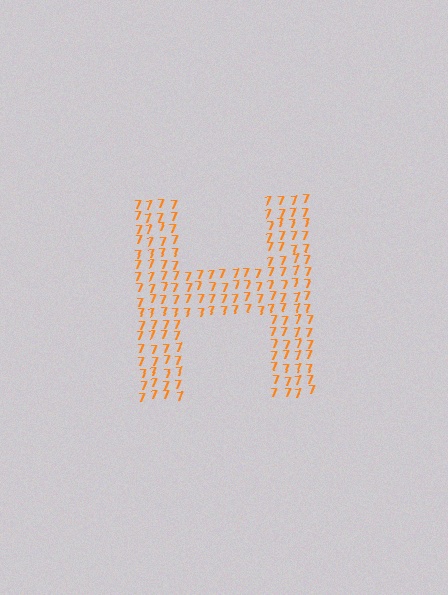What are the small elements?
The small elements are digit 7's.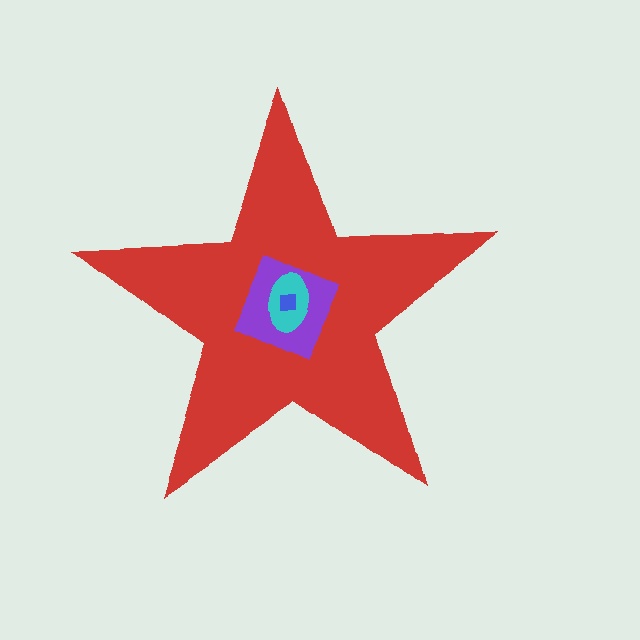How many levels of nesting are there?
4.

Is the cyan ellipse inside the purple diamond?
Yes.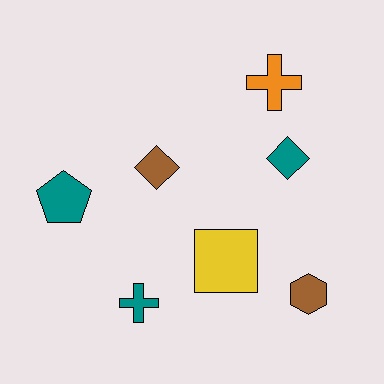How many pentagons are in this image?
There is 1 pentagon.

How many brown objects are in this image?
There are 2 brown objects.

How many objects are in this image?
There are 7 objects.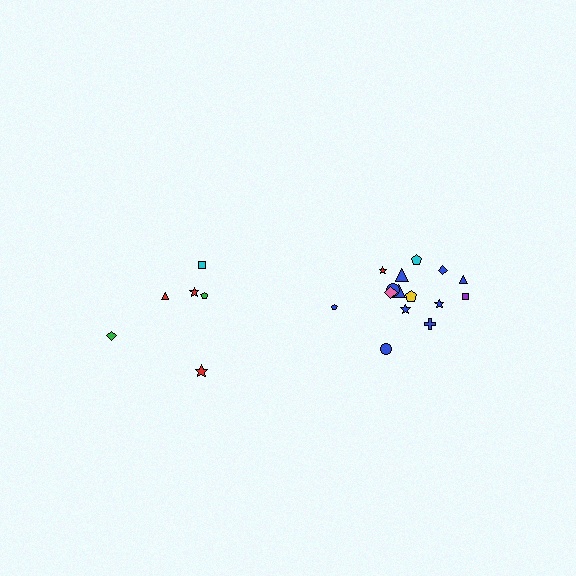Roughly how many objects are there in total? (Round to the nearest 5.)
Roughly 20 objects in total.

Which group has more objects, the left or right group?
The right group.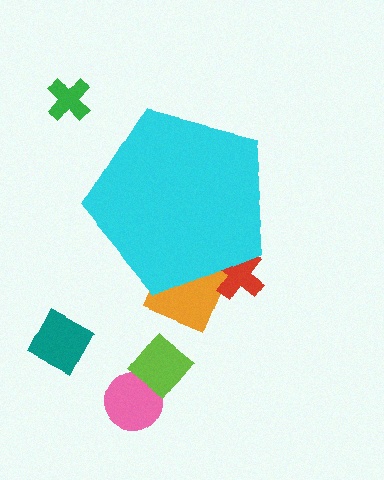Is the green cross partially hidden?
No, the green cross is fully visible.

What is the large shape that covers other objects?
A cyan pentagon.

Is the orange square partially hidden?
Yes, the orange square is partially hidden behind the cyan pentagon.